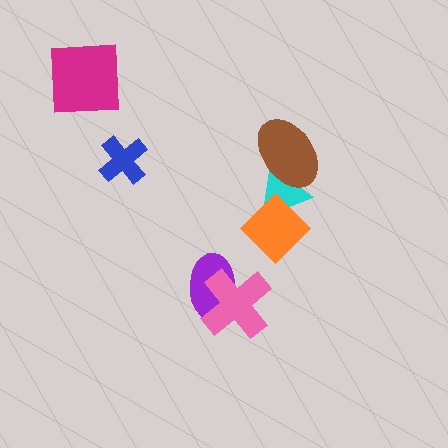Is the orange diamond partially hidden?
No, no other shape covers it.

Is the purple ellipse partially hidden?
Yes, it is partially covered by another shape.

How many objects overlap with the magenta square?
0 objects overlap with the magenta square.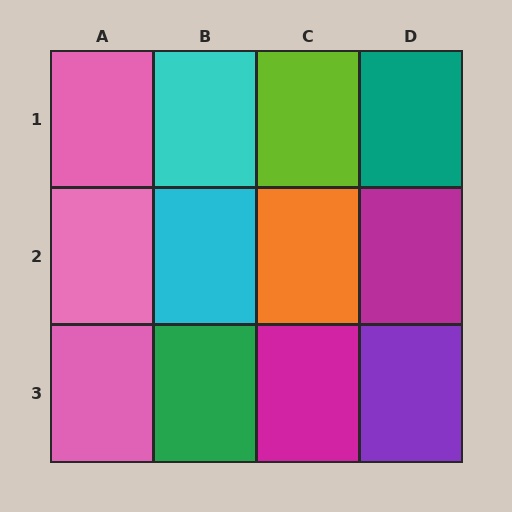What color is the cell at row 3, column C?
Magenta.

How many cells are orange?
1 cell is orange.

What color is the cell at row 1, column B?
Cyan.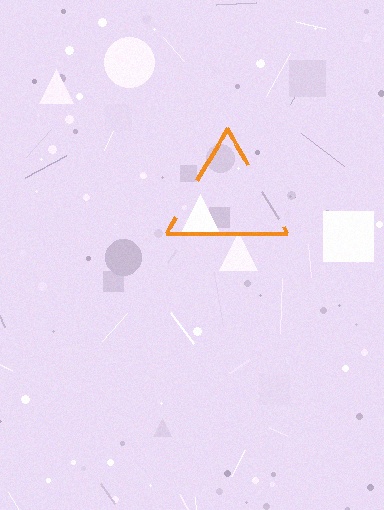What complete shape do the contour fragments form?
The contour fragments form a triangle.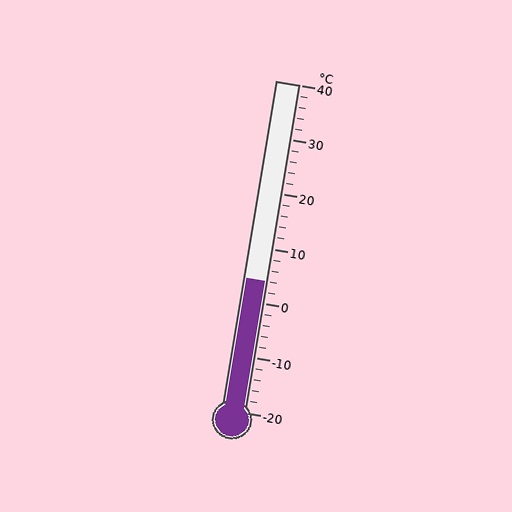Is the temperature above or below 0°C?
The temperature is above 0°C.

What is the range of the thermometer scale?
The thermometer scale ranges from -20°C to 40°C.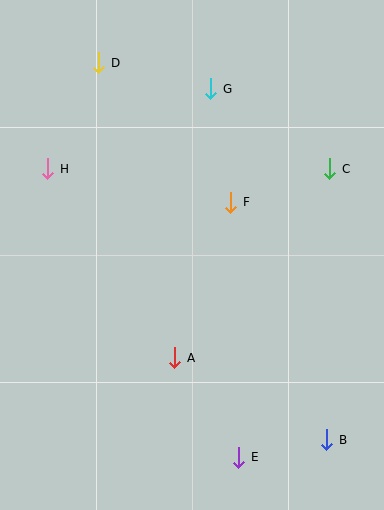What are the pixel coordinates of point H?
Point H is at (48, 169).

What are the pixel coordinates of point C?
Point C is at (330, 169).